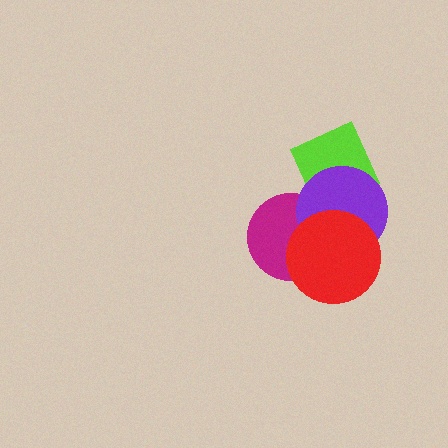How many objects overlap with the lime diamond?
1 object overlaps with the lime diamond.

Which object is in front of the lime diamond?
The purple circle is in front of the lime diamond.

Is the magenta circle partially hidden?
Yes, it is partially covered by another shape.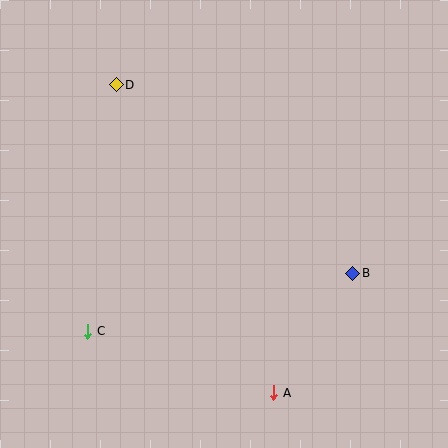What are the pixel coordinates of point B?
Point B is at (353, 273).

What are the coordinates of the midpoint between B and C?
The midpoint between B and C is at (220, 302).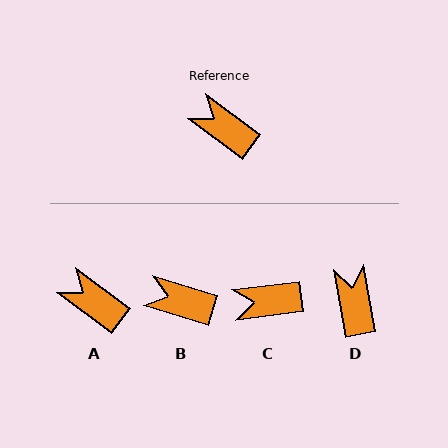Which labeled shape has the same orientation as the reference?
A.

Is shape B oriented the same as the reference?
No, it is off by about 20 degrees.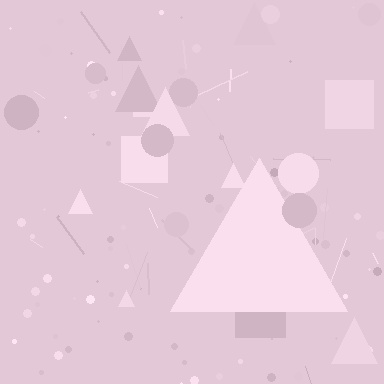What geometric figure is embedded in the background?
A triangle is embedded in the background.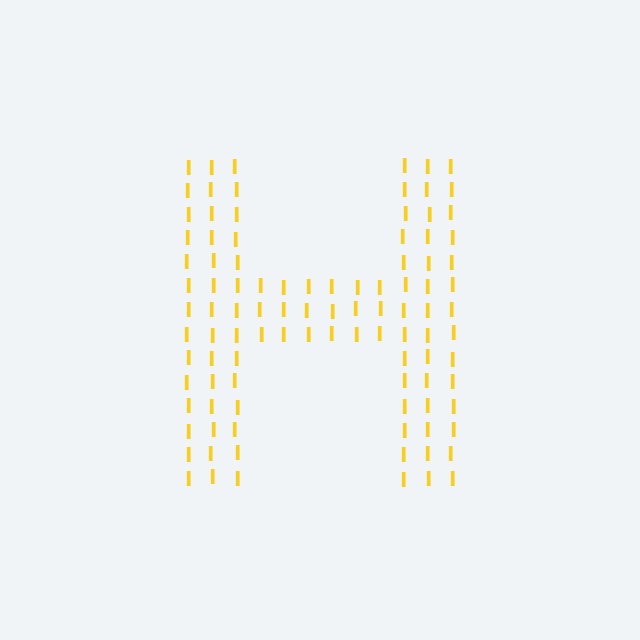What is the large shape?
The large shape is the letter H.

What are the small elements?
The small elements are letter I's.